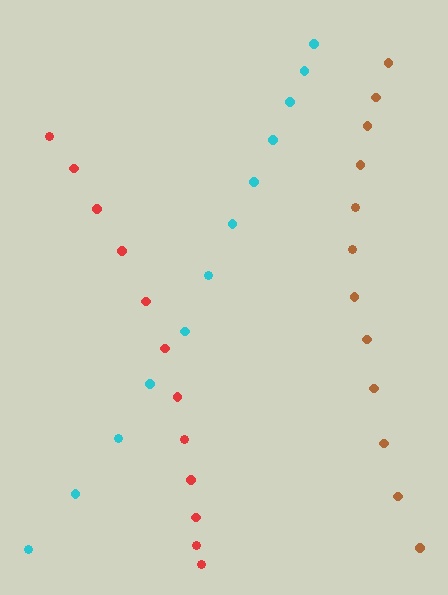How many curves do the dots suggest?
There are 3 distinct paths.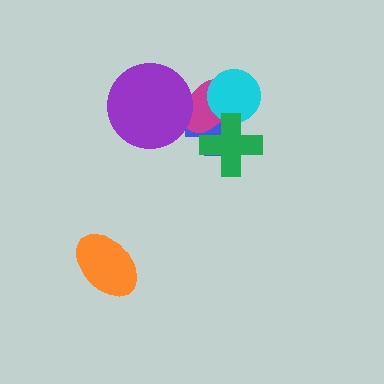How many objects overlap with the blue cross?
3 objects overlap with the blue cross.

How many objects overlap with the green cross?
3 objects overlap with the green cross.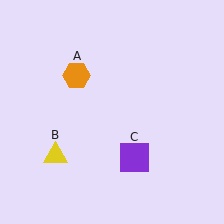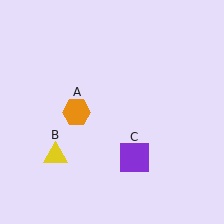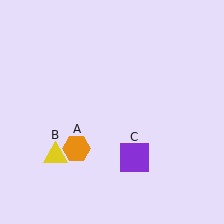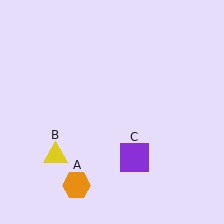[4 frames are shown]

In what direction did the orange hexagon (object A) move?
The orange hexagon (object A) moved down.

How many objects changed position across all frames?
1 object changed position: orange hexagon (object A).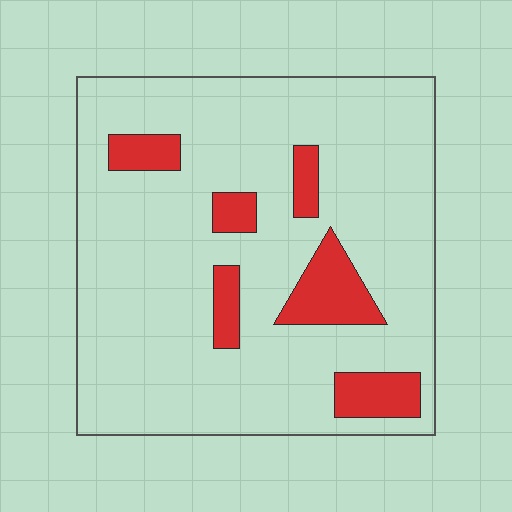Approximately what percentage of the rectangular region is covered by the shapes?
Approximately 15%.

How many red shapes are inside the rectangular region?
6.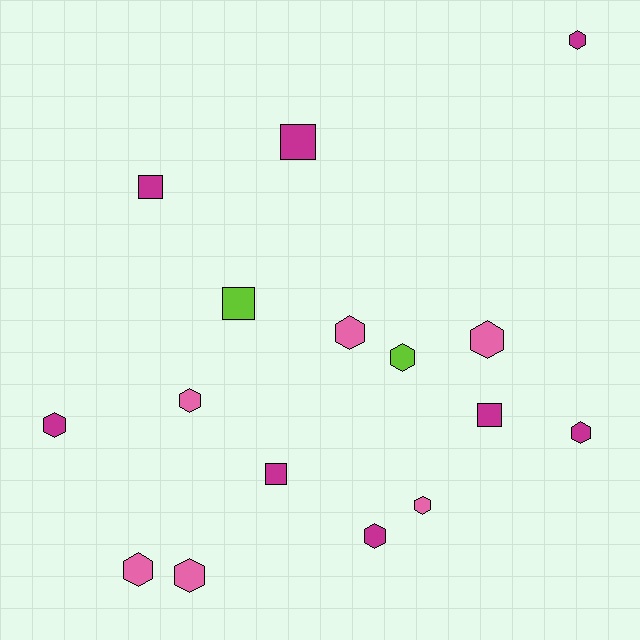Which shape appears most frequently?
Hexagon, with 11 objects.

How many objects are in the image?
There are 16 objects.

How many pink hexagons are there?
There are 6 pink hexagons.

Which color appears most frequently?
Magenta, with 8 objects.